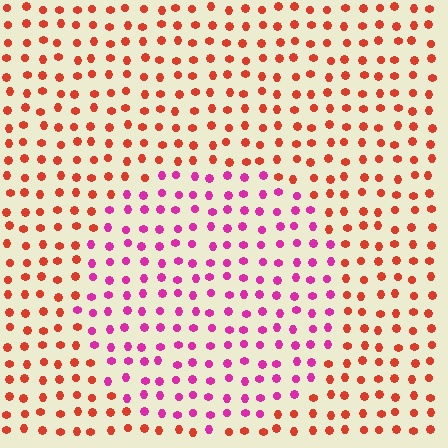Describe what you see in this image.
The image is filled with small red elements in a uniform arrangement. A circle-shaped region is visible where the elements are tinted to a slightly different hue, forming a subtle color boundary.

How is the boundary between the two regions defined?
The boundary is defined purely by a slight shift in hue (about 50 degrees). Spacing, size, and orientation are identical on both sides.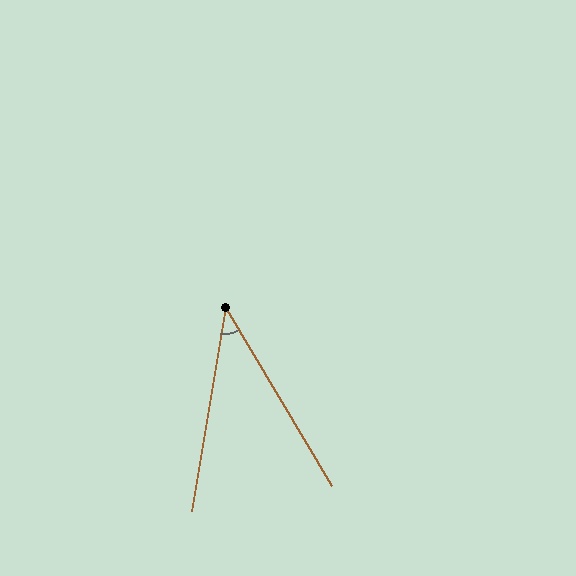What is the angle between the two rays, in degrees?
Approximately 40 degrees.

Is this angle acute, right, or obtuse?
It is acute.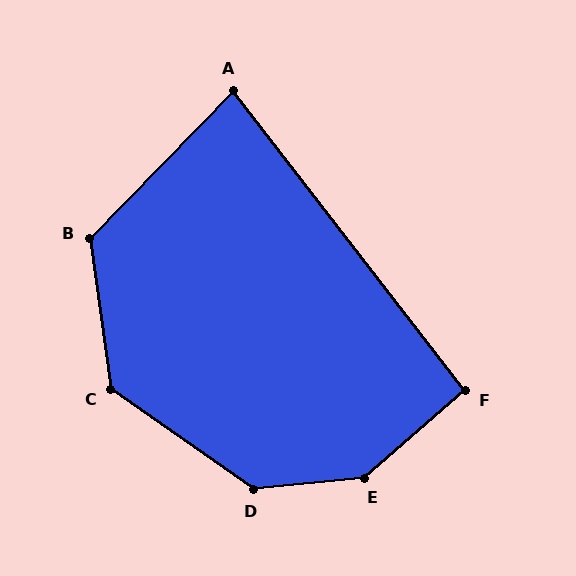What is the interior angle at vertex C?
Approximately 133 degrees (obtuse).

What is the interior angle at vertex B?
Approximately 128 degrees (obtuse).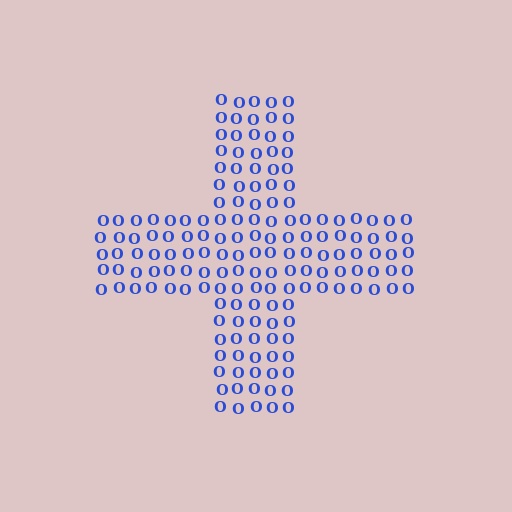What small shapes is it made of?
It is made of small letter O's.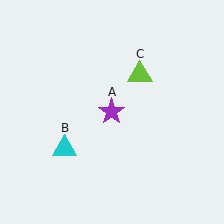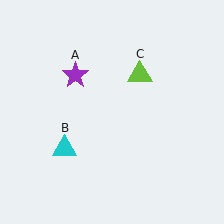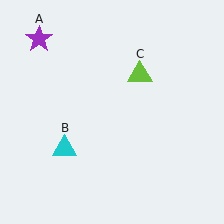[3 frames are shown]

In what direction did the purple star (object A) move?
The purple star (object A) moved up and to the left.